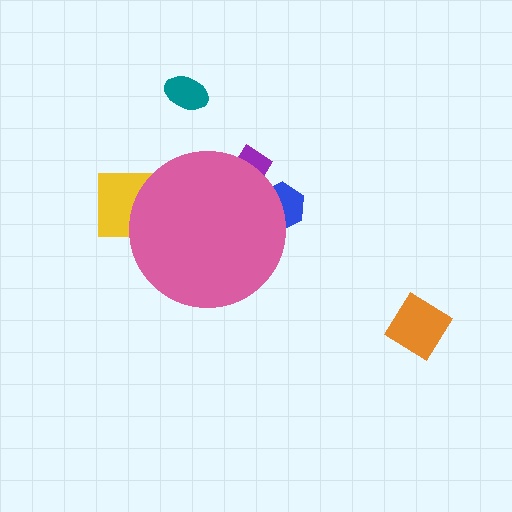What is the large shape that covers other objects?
A pink circle.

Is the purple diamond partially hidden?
Yes, the purple diamond is partially hidden behind the pink circle.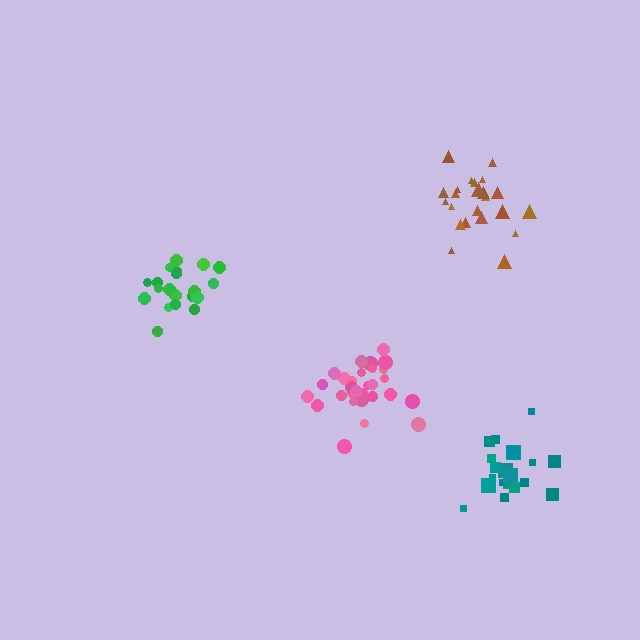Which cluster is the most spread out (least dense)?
Teal.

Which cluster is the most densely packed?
Pink.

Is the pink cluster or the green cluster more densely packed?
Pink.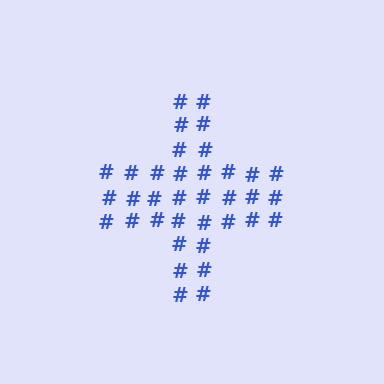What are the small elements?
The small elements are hash symbols.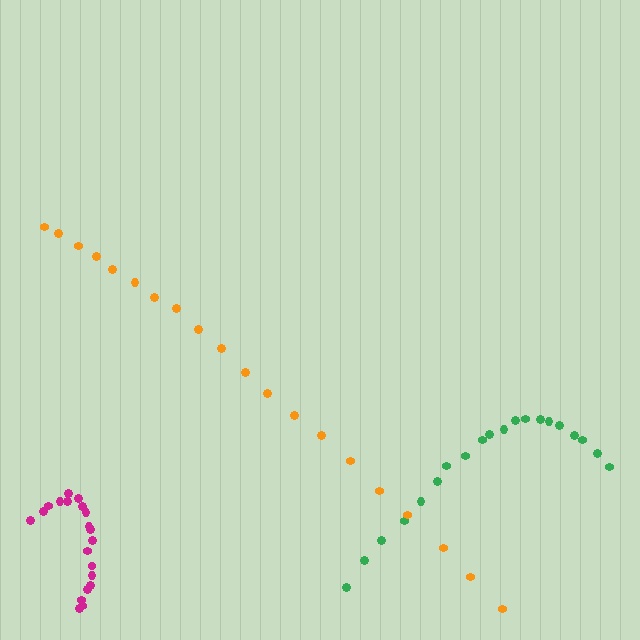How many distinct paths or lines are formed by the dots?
There are 3 distinct paths.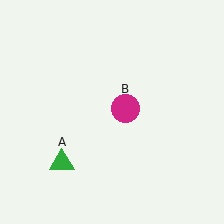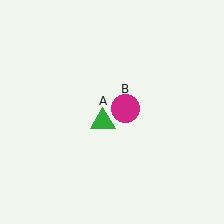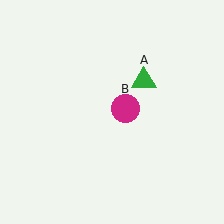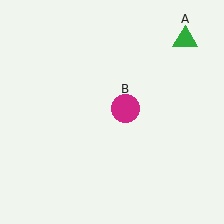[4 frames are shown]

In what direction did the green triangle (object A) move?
The green triangle (object A) moved up and to the right.